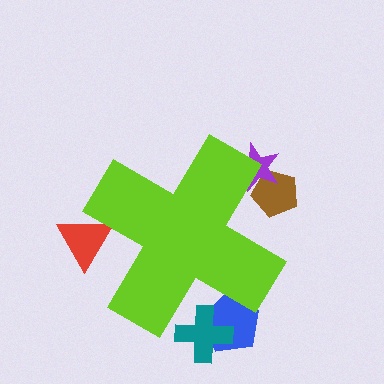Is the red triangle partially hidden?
Yes, the red triangle is partially hidden behind the lime cross.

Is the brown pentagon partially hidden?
Yes, the brown pentagon is partially hidden behind the lime cross.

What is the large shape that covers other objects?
A lime cross.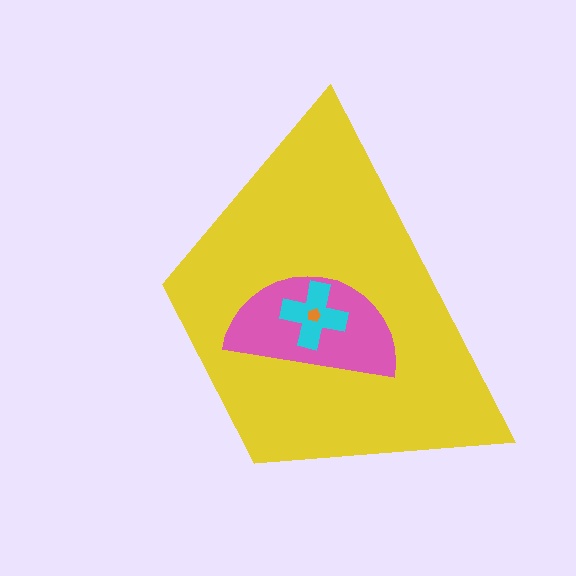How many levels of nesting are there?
4.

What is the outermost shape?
The yellow trapezoid.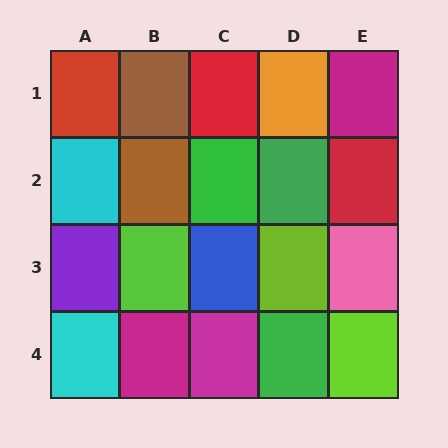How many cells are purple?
1 cell is purple.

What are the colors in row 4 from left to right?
Cyan, magenta, magenta, green, lime.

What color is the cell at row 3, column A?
Purple.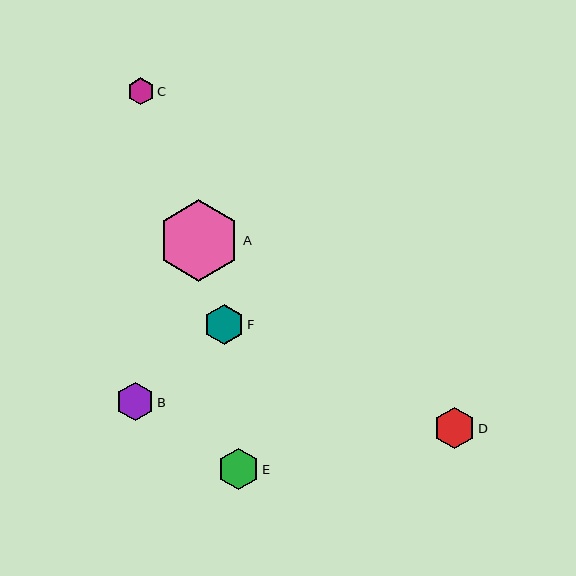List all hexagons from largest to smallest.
From largest to smallest: A, E, D, F, B, C.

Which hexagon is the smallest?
Hexagon C is the smallest with a size of approximately 27 pixels.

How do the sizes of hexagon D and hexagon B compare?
Hexagon D and hexagon B are approximately the same size.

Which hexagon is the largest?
Hexagon A is the largest with a size of approximately 82 pixels.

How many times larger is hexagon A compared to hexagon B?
Hexagon A is approximately 2.1 times the size of hexagon B.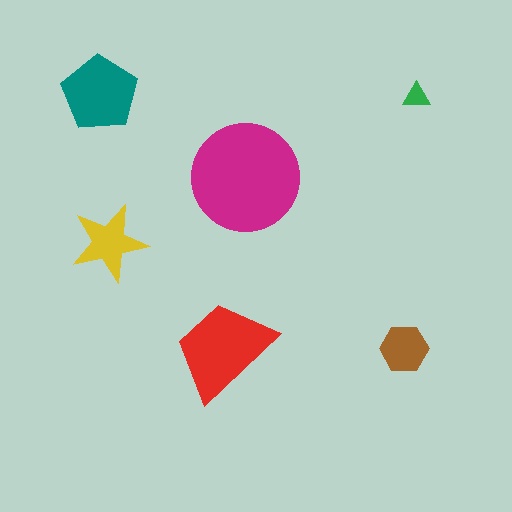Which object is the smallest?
The green triangle.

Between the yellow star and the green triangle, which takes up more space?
The yellow star.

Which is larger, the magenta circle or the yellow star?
The magenta circle.